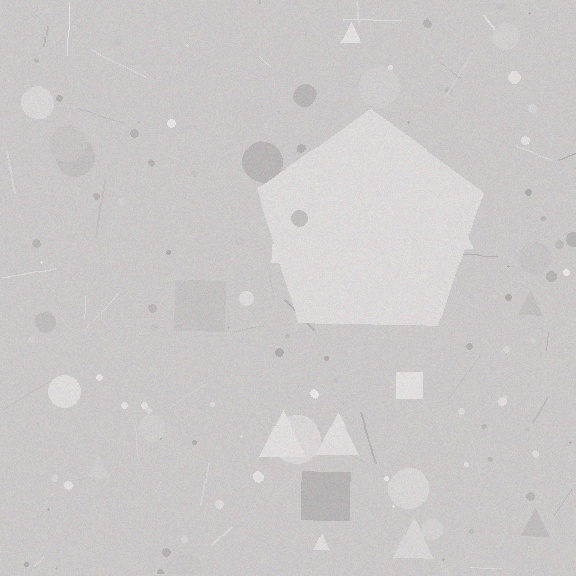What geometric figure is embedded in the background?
A pentagon is embedded in the background.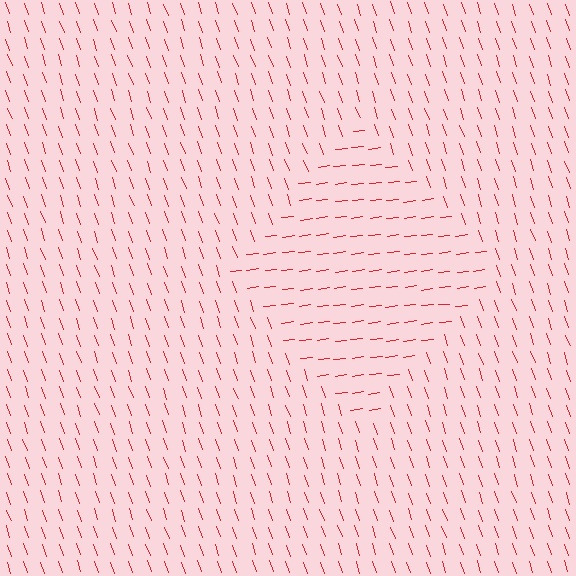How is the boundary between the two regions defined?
The boundary is defined purely by a change in line orientation (approximately 78 degrees difference). All lines are the same color and thickness.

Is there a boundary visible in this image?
Yes, there is a texture boundary formed by a change in line orientation.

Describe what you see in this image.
The image is filled with small red line segments. A diamond region in the image has lines oriented differently from the surrounding lines, creating a visible texture boundary.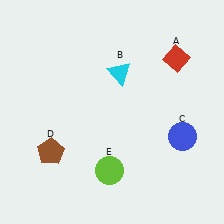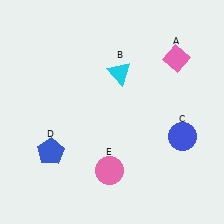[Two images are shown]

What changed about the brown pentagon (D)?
In Image 1, D is brown. In Image 2, it changed to blue.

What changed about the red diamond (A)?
In Image 1, A is red. In Image 2, it changed to pink.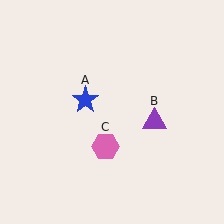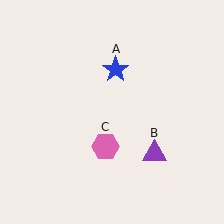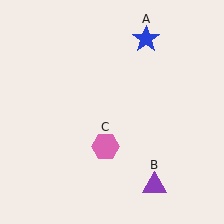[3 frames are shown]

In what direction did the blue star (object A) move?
The blue star (object A) moved up and to the right.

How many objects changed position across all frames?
2 objects changed position: blue star (object A), purple triangle (object B).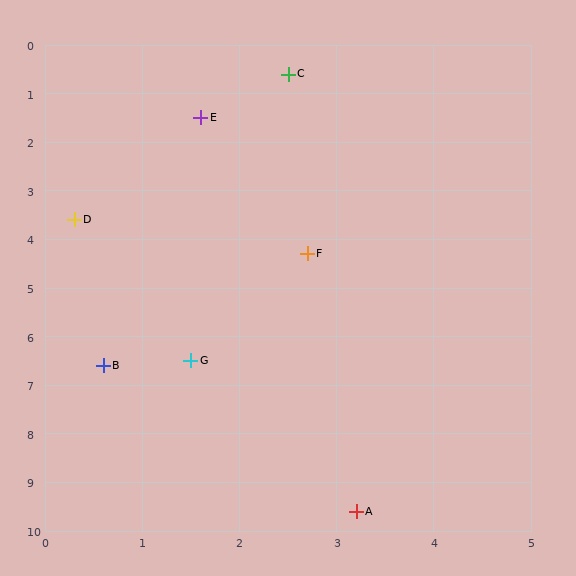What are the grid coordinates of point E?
Point E is at approximately (1.6, 1.5).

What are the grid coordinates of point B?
Point B is at approximately (0.6, 6.6).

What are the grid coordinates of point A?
Point A is at approximately (3.2, 9.6).